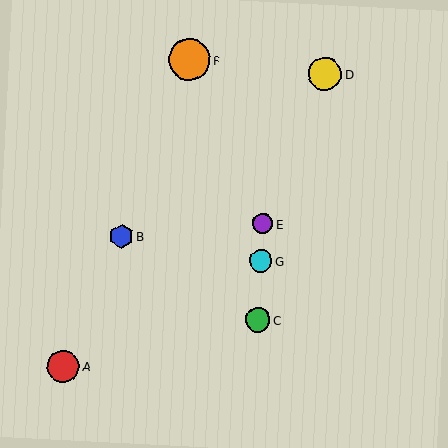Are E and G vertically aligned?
Yes, both are at x≈263.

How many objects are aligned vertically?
3 objects (C, E, G) are aligned vertically.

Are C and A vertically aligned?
No, C is at x≈258 and A is at x≈63.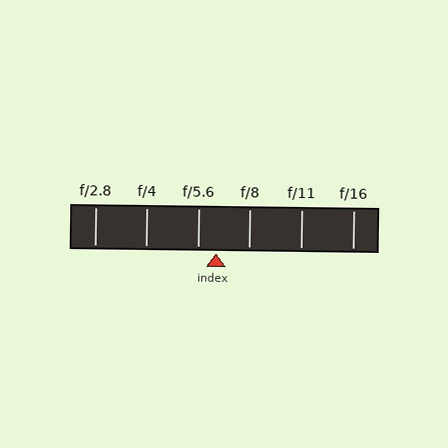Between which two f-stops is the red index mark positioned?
The index mark is between f/5.6 and f/8.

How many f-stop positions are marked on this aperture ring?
There are 6 f-stop positions marked.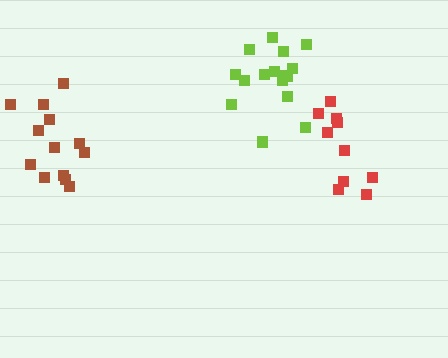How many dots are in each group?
Group 1: 13 dots, Group 2: 10 dots, Group 3: 16 dots (39 total).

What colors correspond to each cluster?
The clusters are colored: brown, red, lime.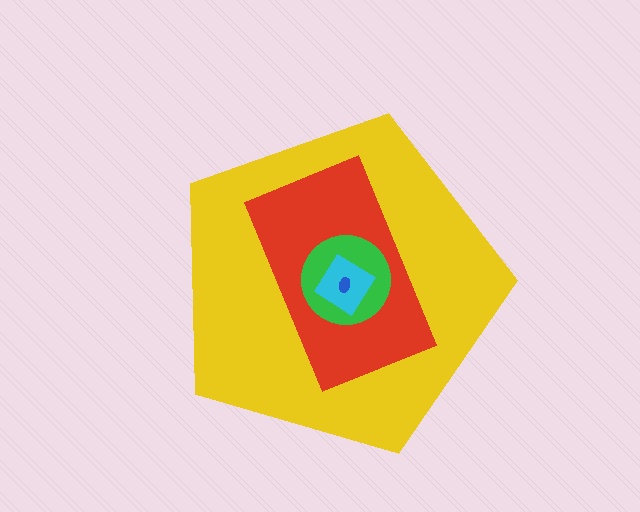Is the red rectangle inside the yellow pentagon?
Yes.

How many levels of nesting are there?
5.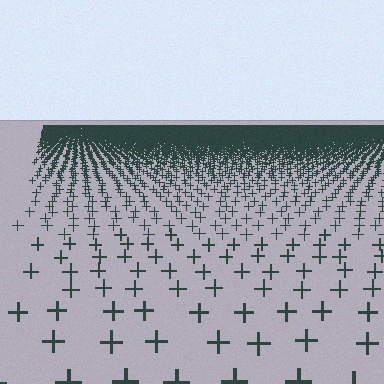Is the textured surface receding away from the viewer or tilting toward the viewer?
The surface is receding away from the viewer. Texture elements get smaller and denser toward the top.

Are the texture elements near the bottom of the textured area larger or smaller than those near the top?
Larger. Near the bottom, elements are closer to the viewer and appear at a bigger on-screen size.